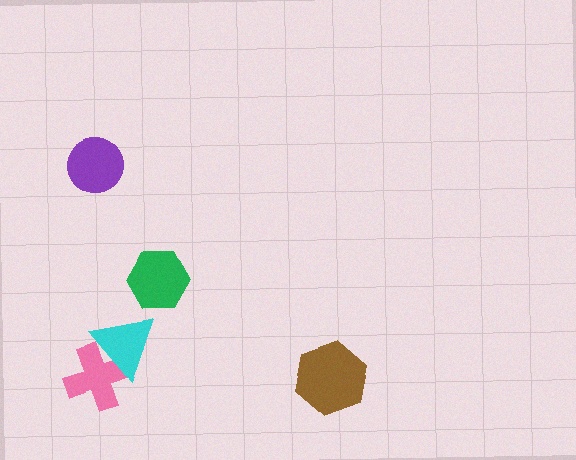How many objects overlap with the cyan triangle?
1 object overlaps with the cyan triangle.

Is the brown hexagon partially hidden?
No, no other shape covers it.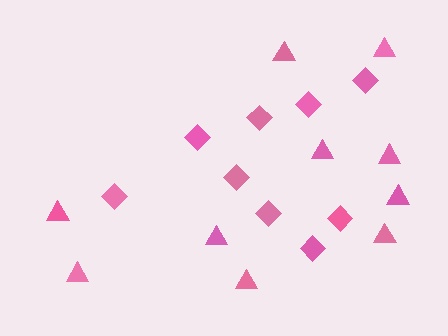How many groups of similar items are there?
There are 2 groups: one group of diamonds (9) and one group of triangles (10).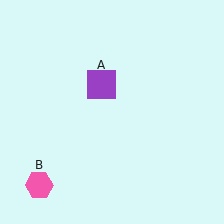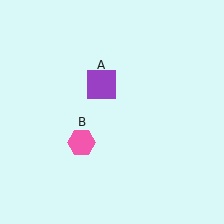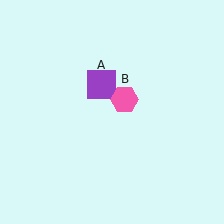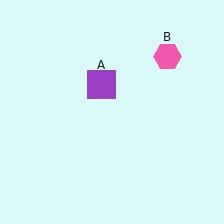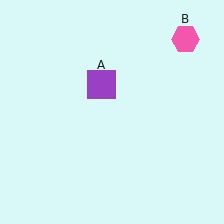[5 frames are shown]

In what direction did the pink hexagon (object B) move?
The pink hexagon (object B) moved up and to the right.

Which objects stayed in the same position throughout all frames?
Purple square (object A) remained stationary.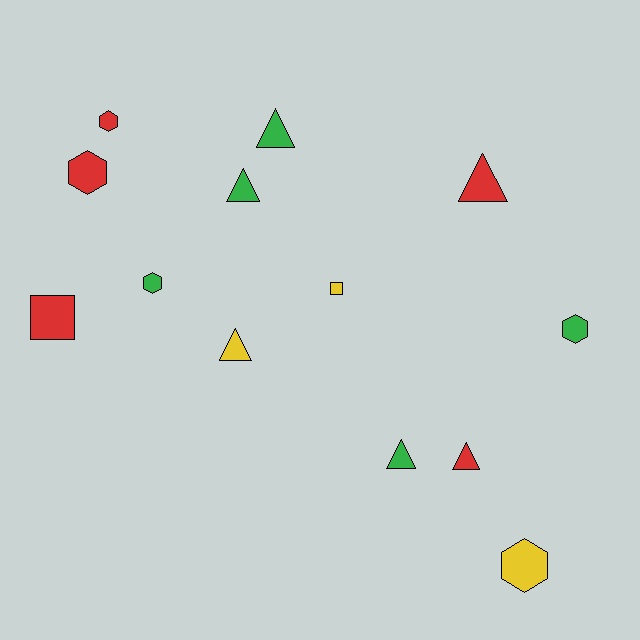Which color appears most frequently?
Red, with 5 objects.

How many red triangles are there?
There are 2 red triangles.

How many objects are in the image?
There are 13 objects.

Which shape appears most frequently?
Triangle, with 6 objects.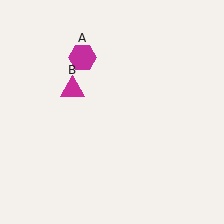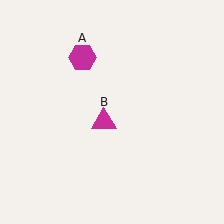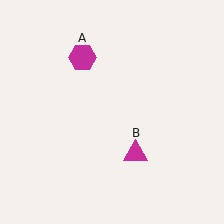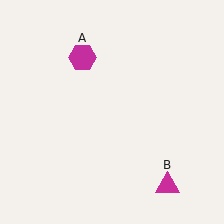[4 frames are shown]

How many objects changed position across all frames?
1 object changed position: magenta triangle (object B).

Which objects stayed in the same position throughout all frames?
Magenta hexagon (object A) remained stationary.